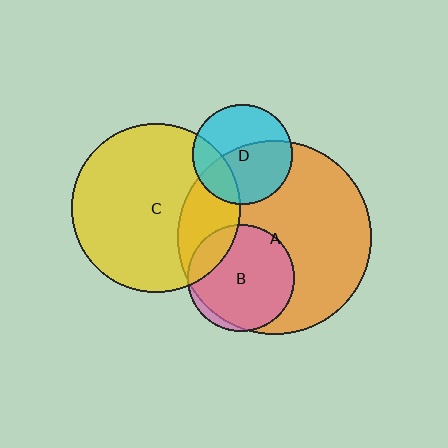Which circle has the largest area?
Circle A (orange).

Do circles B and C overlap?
Yes.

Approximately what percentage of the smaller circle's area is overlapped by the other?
Approximately 15%.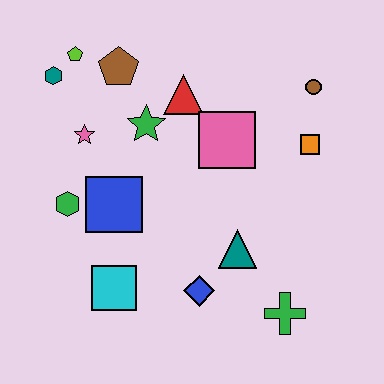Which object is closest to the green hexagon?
The blue square is closest to the green hexagon.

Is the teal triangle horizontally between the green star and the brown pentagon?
No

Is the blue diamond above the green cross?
Yes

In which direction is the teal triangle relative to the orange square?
The teal triangle is below the orange square.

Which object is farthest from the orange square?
The teal hexagon is farthest from the orange square.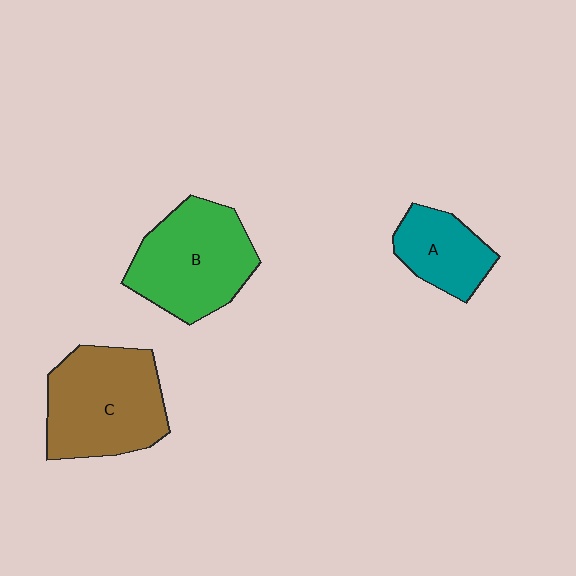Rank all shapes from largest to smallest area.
From largest to smallest: C (brown), B (green), A (teal).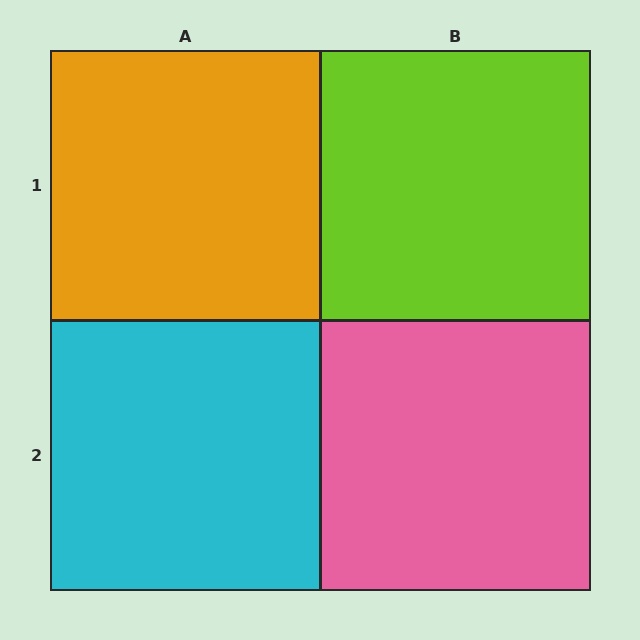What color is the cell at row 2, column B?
Pink.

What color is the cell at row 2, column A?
Cyan.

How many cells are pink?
1 cell is pink.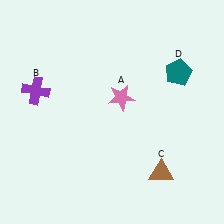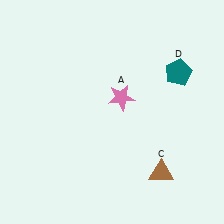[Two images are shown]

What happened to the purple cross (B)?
The purple cross (B) was removed in Image 2. It was in the top-left area of Image 1.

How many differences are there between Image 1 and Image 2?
There is 1 difference between the two images.